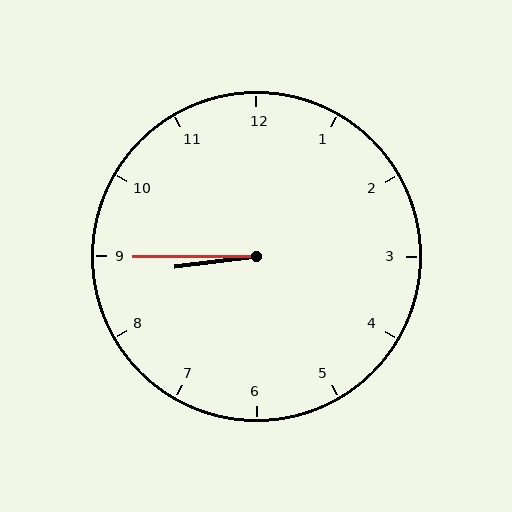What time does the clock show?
8:45.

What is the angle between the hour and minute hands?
Approximately 8 degrees.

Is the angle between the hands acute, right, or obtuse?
It is acute.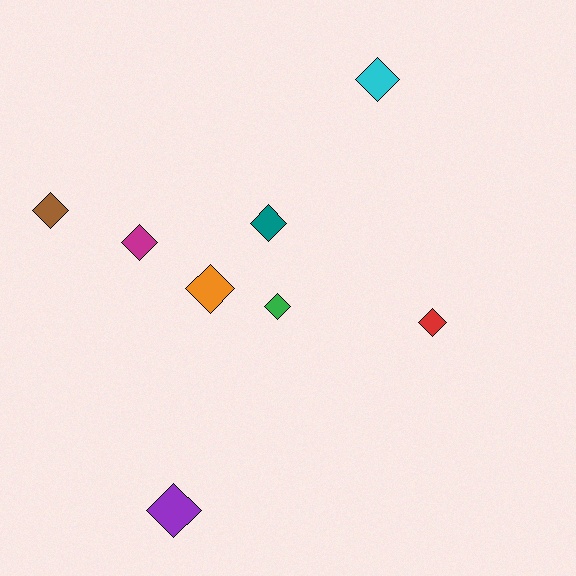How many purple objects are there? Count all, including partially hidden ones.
There is 1 purple object.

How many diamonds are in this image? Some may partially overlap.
There are 8 diamonds.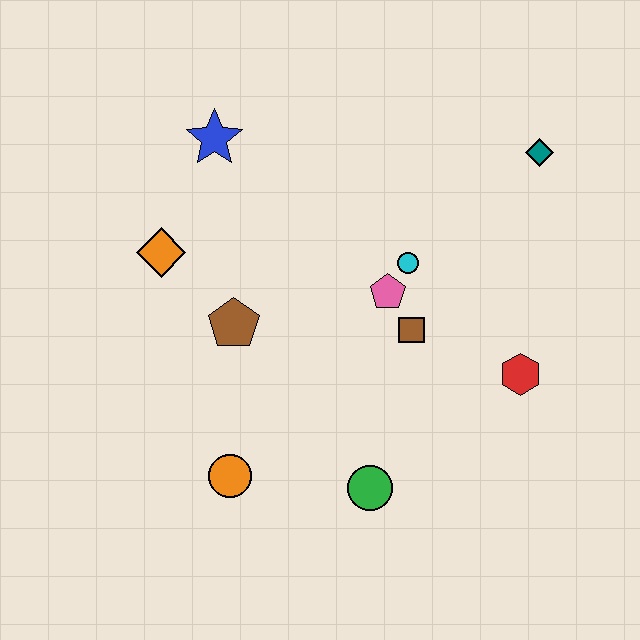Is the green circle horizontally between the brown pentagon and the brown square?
Yes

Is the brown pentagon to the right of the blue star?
Yes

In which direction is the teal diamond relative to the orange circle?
The teal diamond is above the orange circle.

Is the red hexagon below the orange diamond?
Yes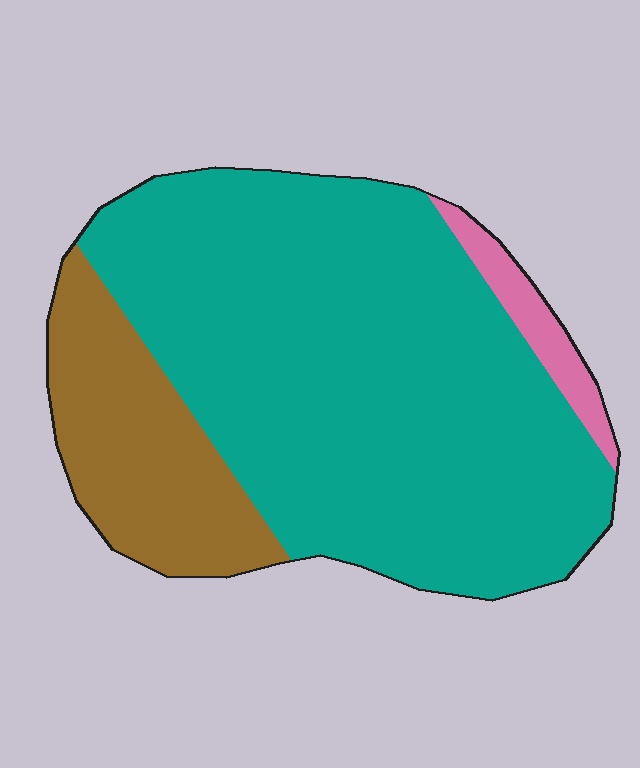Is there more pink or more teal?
Teal.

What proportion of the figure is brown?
Brown covers about 20% of the figure.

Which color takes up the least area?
Pink, at roughly 5%.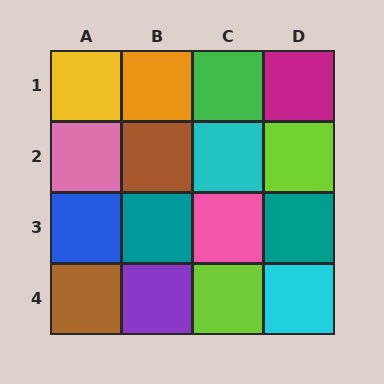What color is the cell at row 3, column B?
Teal.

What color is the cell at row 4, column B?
Purple.